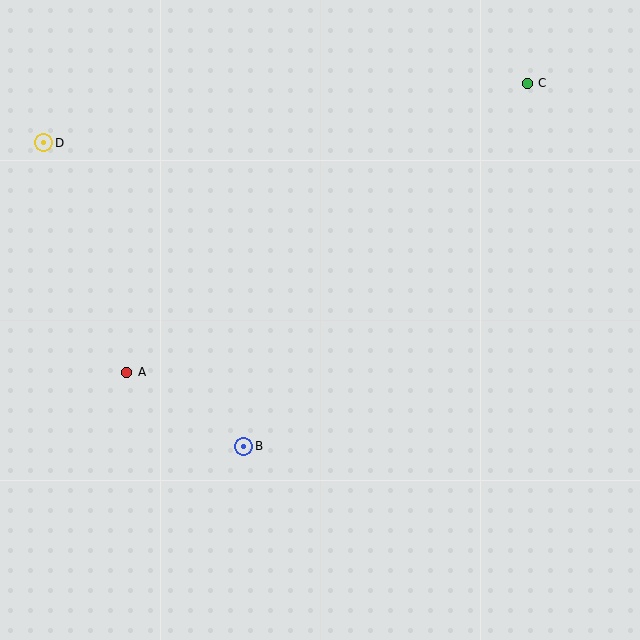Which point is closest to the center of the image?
Point B at (244, 446) is closest to the center.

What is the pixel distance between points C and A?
The distance between C and A is 494 pixels.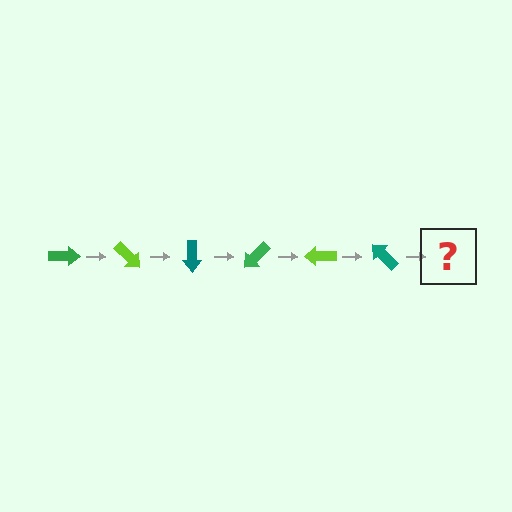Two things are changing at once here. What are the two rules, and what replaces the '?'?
The two rules are that it rotates 45 degrees each step and the color cycles through green, lime, and teal. The '?' should be a green arrow, rotated 270 degrees from the start.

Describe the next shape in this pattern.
It should be a green arrow, rotated 270 degrees from the start.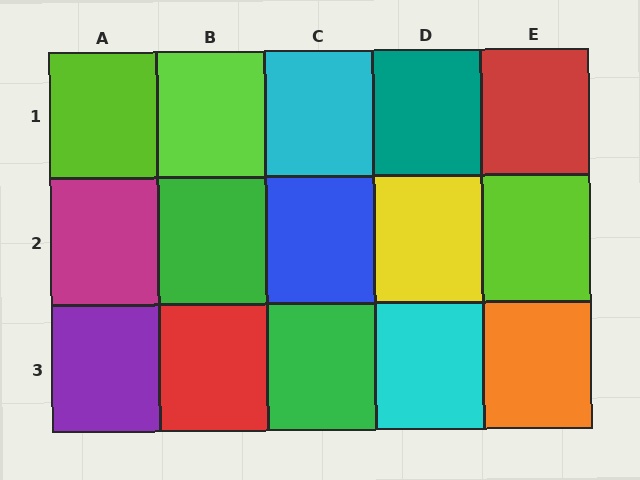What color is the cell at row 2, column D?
Yellow.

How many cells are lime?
3 cells are lime.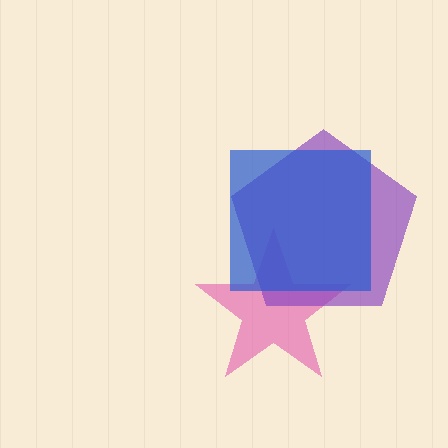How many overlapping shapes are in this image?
There are 3 overlapping shapes in the image.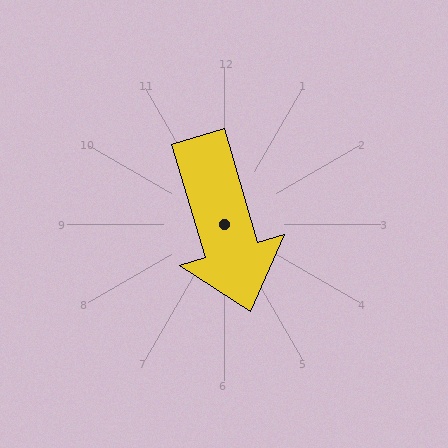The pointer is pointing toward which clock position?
Roughly 5 o'clock.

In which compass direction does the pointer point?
South.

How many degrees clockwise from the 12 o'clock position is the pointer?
Approximately 163 degrees.